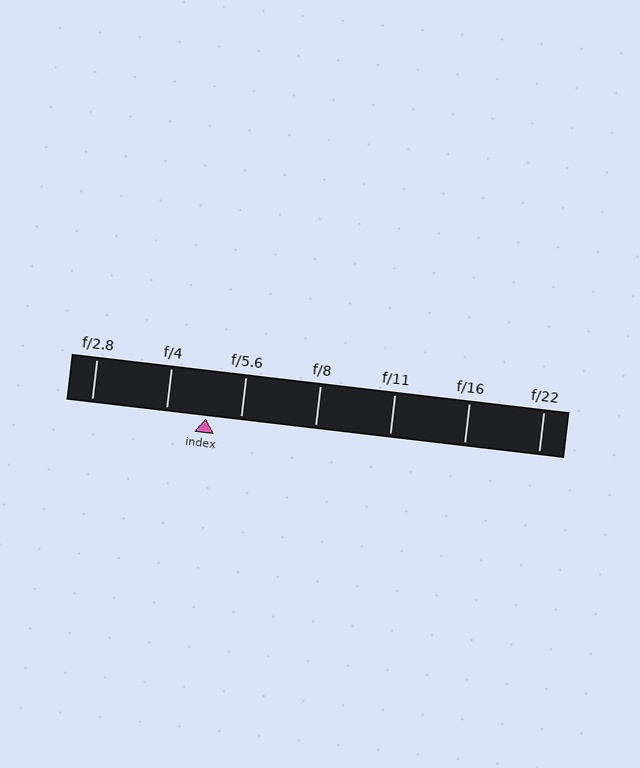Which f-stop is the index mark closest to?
The index mark is closest to f/5.6.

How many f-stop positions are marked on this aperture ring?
There are 7 f-stop positions marked.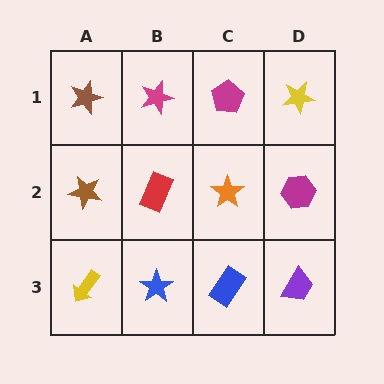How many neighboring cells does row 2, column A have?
3.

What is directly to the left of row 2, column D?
An orange star.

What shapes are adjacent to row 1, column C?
An orange star (row 2, column C), a magenta star (row 1, column B), a yellow star (row 1, column D).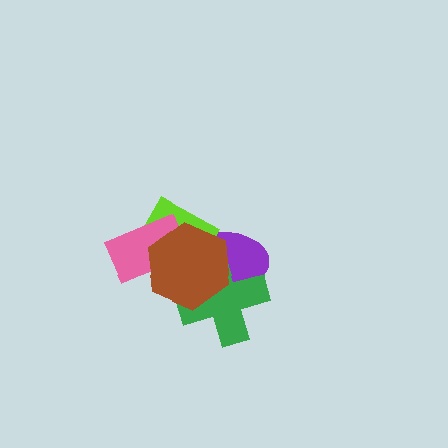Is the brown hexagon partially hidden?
No, no other shape covers it.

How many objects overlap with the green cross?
3 objects overlap with the green cross.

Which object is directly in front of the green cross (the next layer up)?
The lime diamond is directly in front of the green cross.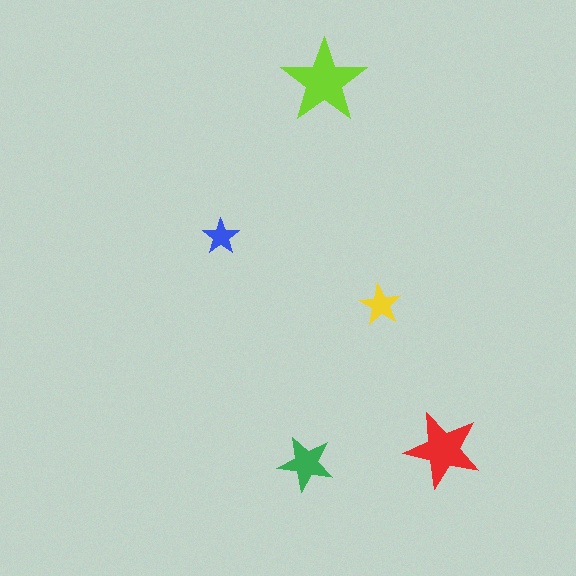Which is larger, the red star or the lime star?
The lime one.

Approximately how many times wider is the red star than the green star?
About 1.5 times wider.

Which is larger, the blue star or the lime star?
The lime one.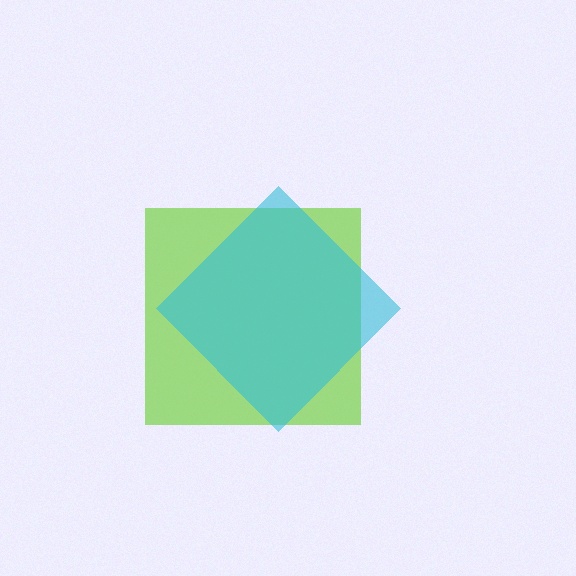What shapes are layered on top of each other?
The layered shapes are: a lime square, a cyan diamond.